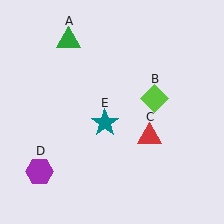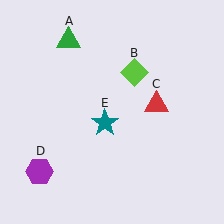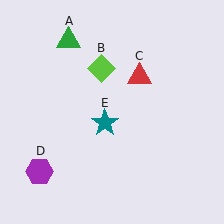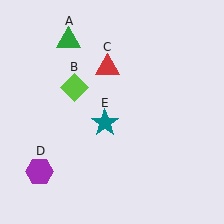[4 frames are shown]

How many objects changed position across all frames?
2 objects changed position: lime diamond (object B), red triangle (object C).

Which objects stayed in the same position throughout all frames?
Green triangle (object A) and purple hexagon (object D) and teal star (object E) remained stationary.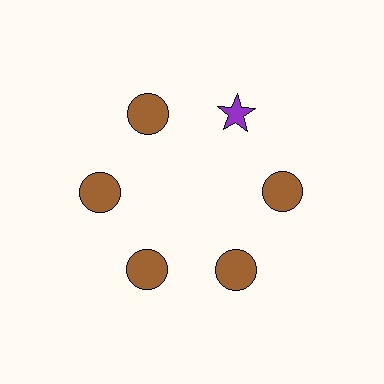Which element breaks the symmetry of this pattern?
The purple star at roughly the 1 o'clock position breaks the symmetry. All other shapes are brown circles.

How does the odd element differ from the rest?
It differs in both color (purple instead of brown) and shape (star instead of circle).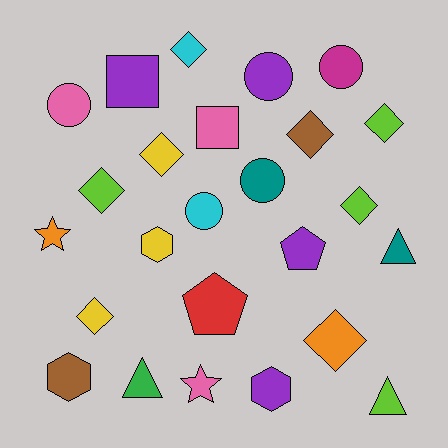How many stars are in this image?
There are 2 stars.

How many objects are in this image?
There are 25 objects.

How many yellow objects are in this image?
There are 3 yellow objects.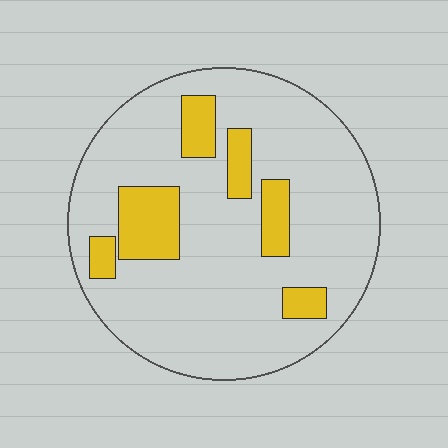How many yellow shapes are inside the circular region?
6.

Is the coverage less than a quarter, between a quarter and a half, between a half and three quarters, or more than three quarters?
Less than a quarter.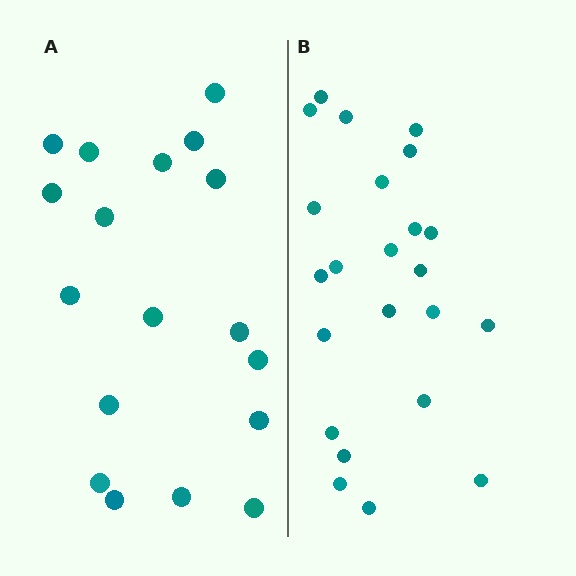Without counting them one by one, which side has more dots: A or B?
Region B (the right region) has more dots.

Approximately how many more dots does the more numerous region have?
Region B has about 5 more dots than region A.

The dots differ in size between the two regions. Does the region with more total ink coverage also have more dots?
No. Region A has more total ink coverage because its dots are larger, but region B actually contains more individual dots. Total area can be misleading — the number of items is what matters here.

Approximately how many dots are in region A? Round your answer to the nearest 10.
About 20 dots. (The exact count is 18, which rounds to 20.)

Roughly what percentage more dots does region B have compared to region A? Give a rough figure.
About 30% more.